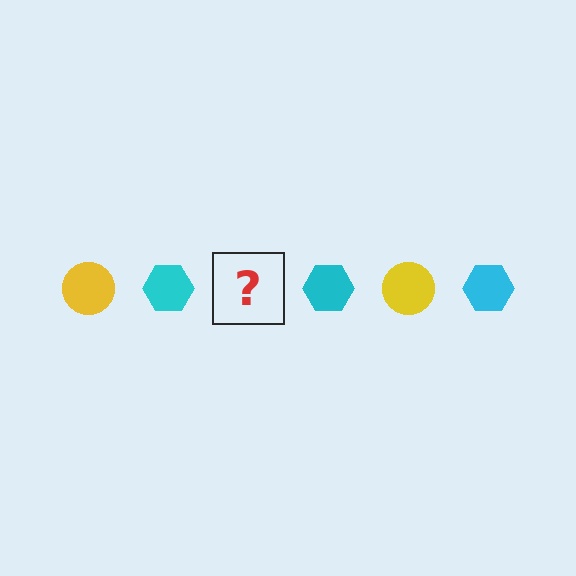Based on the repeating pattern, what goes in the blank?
The blank should be a yellow circle.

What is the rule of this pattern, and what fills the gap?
The rule is that the pattern alternates between yellow circle and cyan hexagon. The gap should be filled with a yellow circle.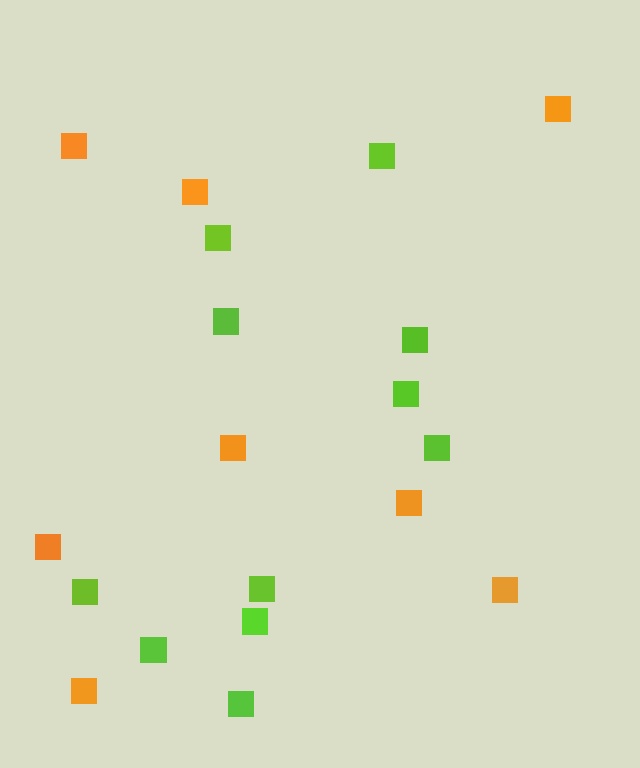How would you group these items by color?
There are 2 groups: one group of orange squares (8) and one group of lime squares (11).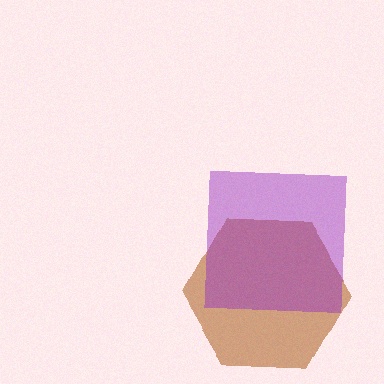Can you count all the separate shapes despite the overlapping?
Yes, there are 2 separate shapes.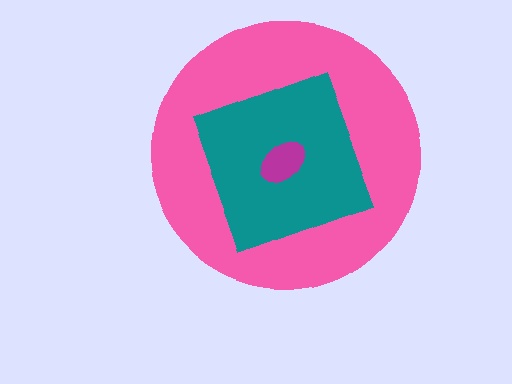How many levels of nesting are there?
3.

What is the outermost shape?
The pink circle.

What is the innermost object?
The magenta ellipse.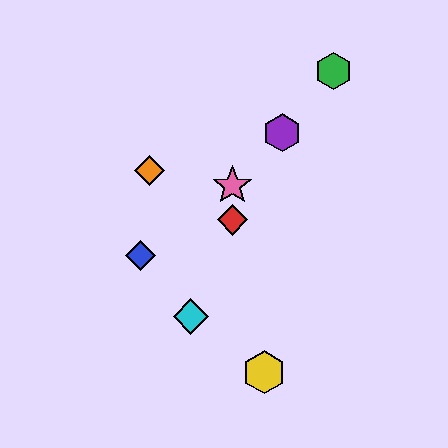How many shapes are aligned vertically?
2 shapes (the red diamond, the pink star) are aligned vertically.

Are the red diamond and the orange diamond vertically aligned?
No, the red diamond is at x≈232 and the orange diamond is at x≈149.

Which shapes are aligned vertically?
The red diamond, the pink star are aligned vertically.